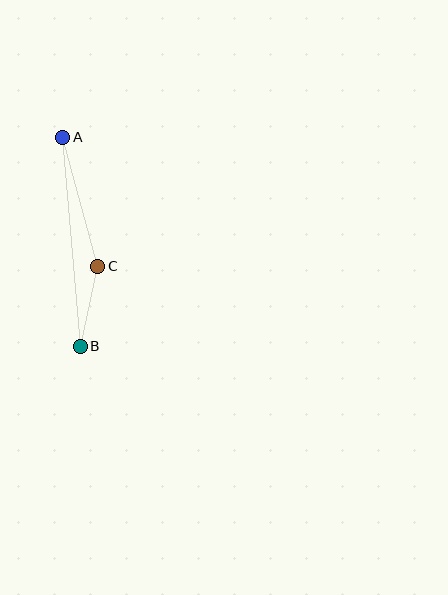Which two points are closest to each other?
Points B and C are closest to each other.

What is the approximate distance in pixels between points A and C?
The distance between A and C is approximately 134 pixels.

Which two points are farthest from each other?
Points A and B are farthest from each other.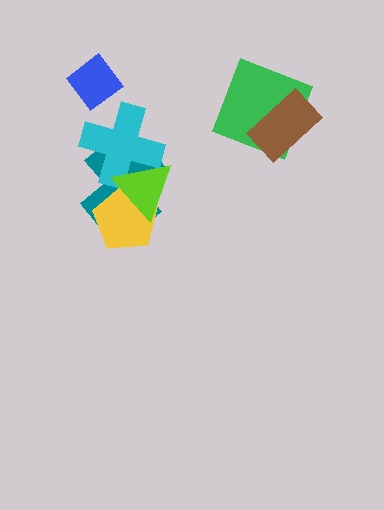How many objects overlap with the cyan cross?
2 objects overlap with the cyan cross.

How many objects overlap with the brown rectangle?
1 object overlaps with the brown rectangle.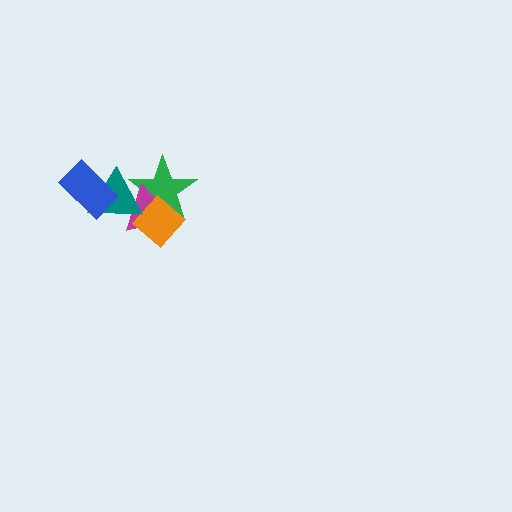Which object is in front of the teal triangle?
The blue rectangle is in front of the teal triangle.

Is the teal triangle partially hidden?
Yes, it is partially covered by another shape.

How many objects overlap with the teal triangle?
4 objects overlap with the teal triangle.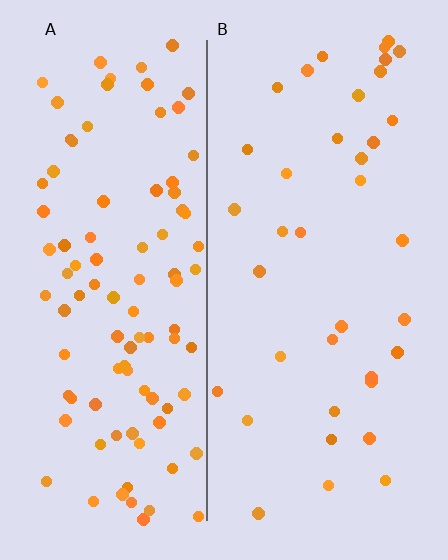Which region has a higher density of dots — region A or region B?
A (the left).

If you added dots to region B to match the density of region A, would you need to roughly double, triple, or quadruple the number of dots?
Approximately triple.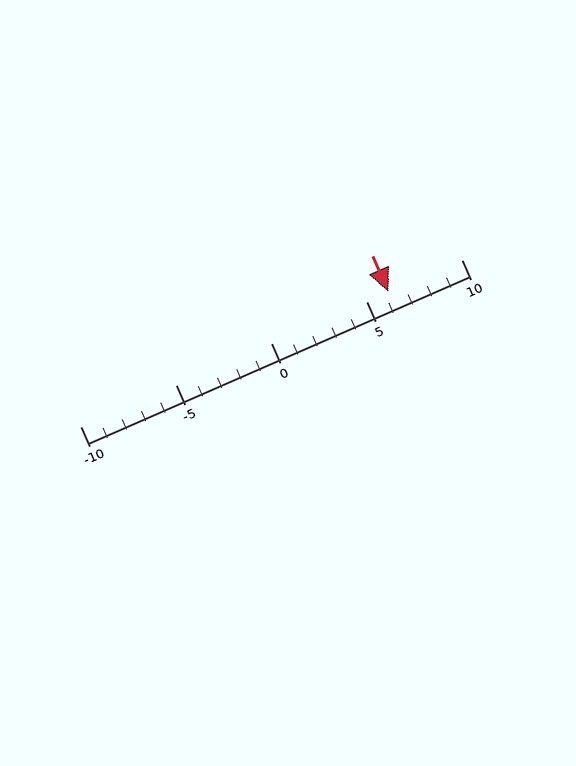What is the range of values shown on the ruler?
The ruler shows values from -10 to 10.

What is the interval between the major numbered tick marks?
The major tick marks are spaced 5 units apart.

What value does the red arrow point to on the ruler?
The red arrow points to approximately 6.